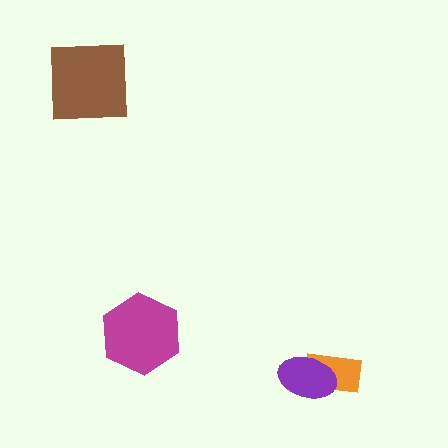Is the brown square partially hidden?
No, no other shape covers it.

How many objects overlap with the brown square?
0 objects overlap with the brown square.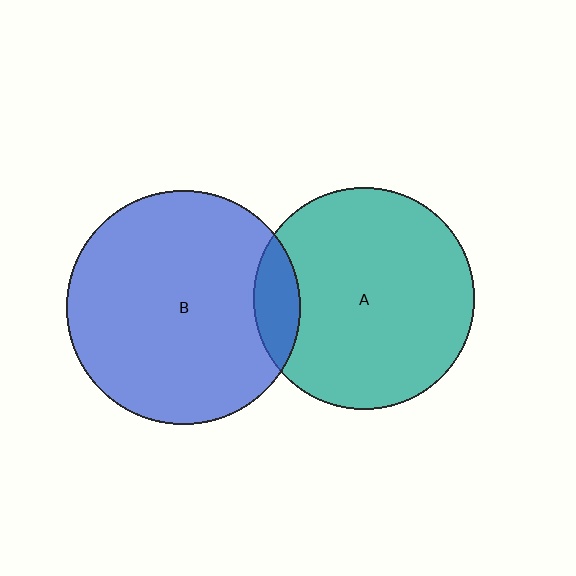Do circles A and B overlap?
Yes.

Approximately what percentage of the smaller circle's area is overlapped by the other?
Approximately 10%.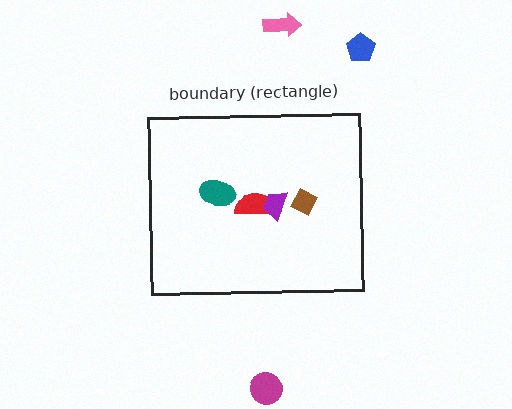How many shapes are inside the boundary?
4 inside, 3 outside.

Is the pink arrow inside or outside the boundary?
Outside.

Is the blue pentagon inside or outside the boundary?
Outside.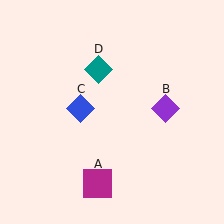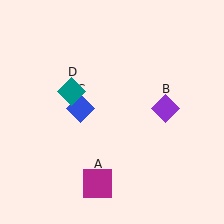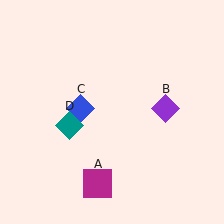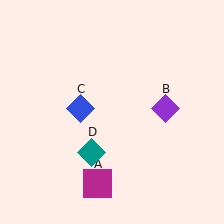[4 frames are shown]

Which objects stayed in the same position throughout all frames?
Magenta square (object A) and purple diamond (object B) and blue diamond (object C) remained stationary.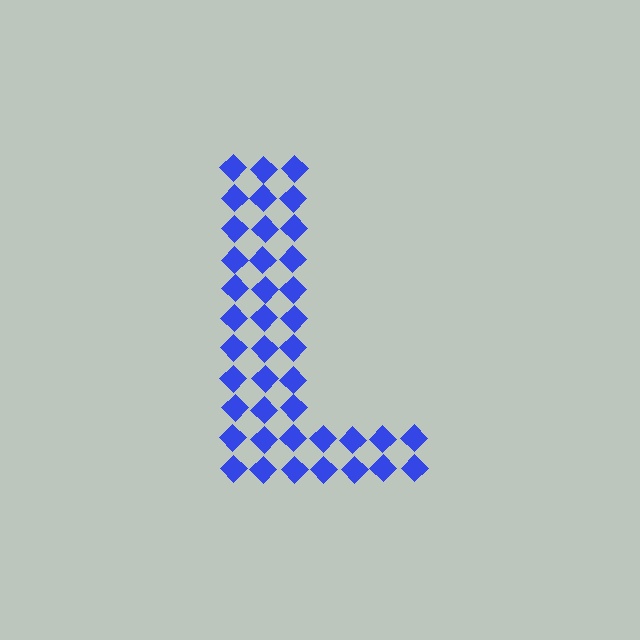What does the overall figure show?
The overall figure shows the letter L.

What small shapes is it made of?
It is made of small diamonds.